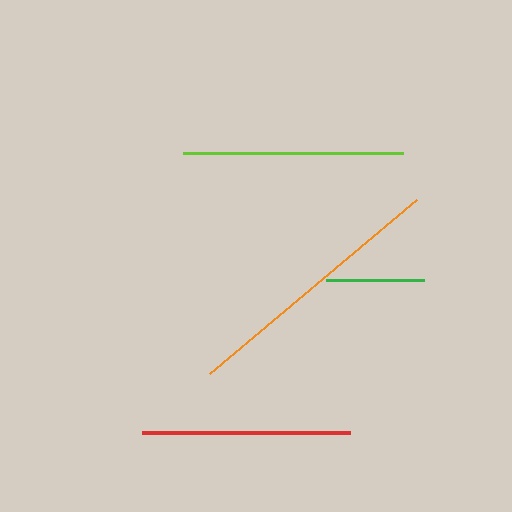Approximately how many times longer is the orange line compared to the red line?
The orange line is approximately 1.3 times the length of the red line.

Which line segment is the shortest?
The green line is the shortest at approximately 99 pixels.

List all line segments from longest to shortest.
From longest to shortest: orange, lime, red, green.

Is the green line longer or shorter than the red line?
The red line is longer than the green line.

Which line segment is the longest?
The orange line is the longest at approximately 270 pixels.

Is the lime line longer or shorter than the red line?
The lime line is longer than the red line.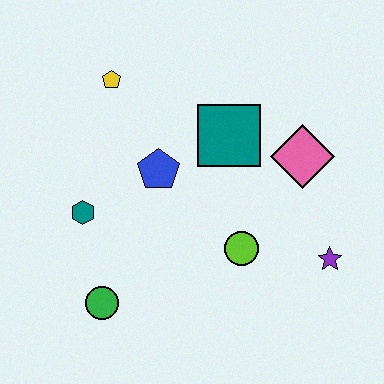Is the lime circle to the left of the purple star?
Yes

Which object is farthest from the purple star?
The yellow pentagon is farthest from the purple star.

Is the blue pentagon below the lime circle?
No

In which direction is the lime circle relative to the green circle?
The lime circle is to the right of the green circle.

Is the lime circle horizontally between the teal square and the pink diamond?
Yes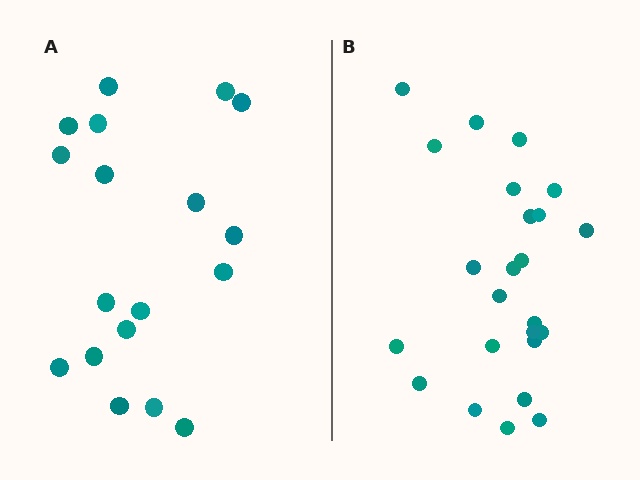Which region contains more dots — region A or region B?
Region B (the right region) has more dots.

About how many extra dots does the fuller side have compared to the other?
Region B has about 6 more dots than region A.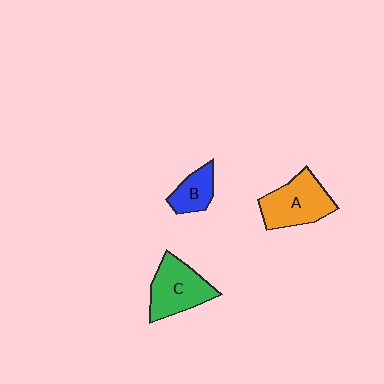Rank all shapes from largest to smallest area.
From largest to smallest: A (orange), C (green), B (blue).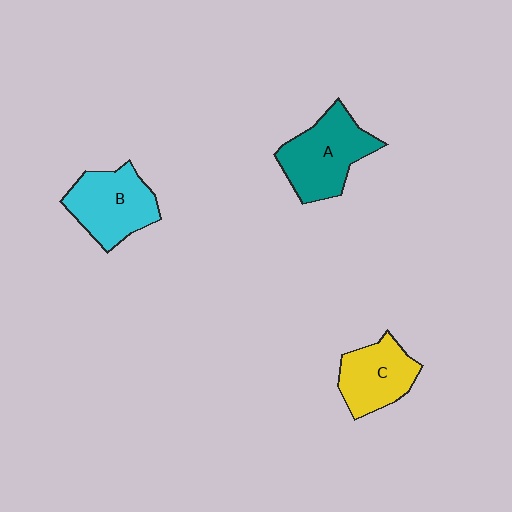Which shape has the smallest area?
Shape C (yellow).